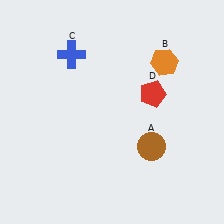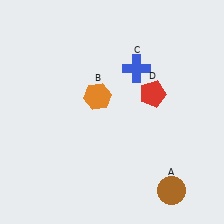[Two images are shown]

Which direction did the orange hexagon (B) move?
The orange hexagon (B) moved left.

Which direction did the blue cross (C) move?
The blue cross (C) moved right.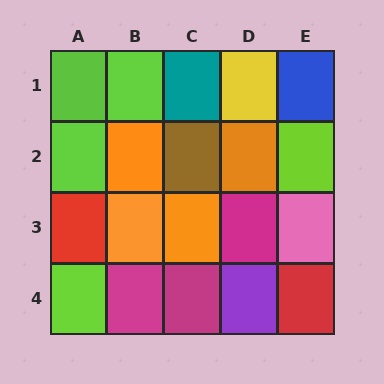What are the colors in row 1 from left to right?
Lime, lime, teal, yellow, blue.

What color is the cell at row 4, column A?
Lime.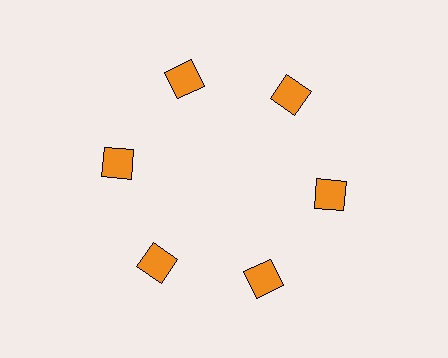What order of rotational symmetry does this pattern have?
This pattern has 6-fold rotational symmetry.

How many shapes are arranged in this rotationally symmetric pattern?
There are 6 shapes, arranged in 6 groups of 1.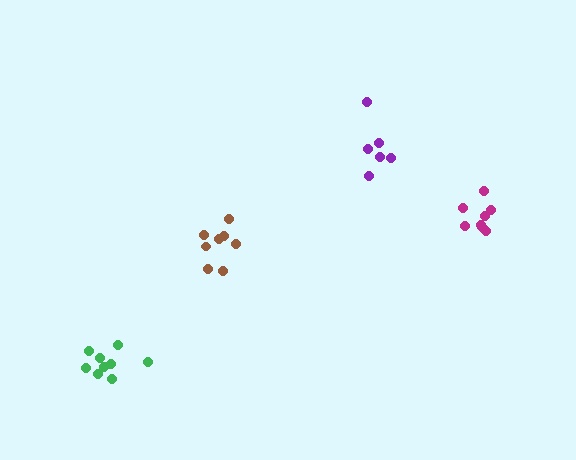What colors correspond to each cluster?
The clusters are colored: purple, magenta, brown, green.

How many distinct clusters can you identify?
There are 4 distinct clusters.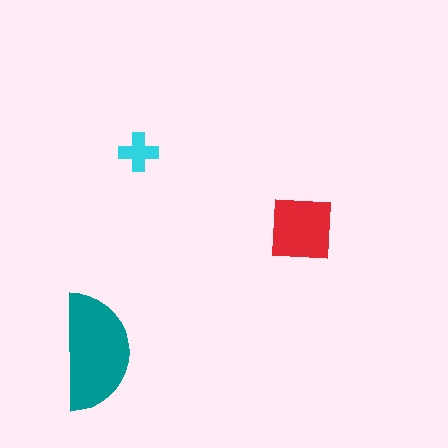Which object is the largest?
The teal semicircle.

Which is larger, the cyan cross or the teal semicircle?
The teal semicircle.